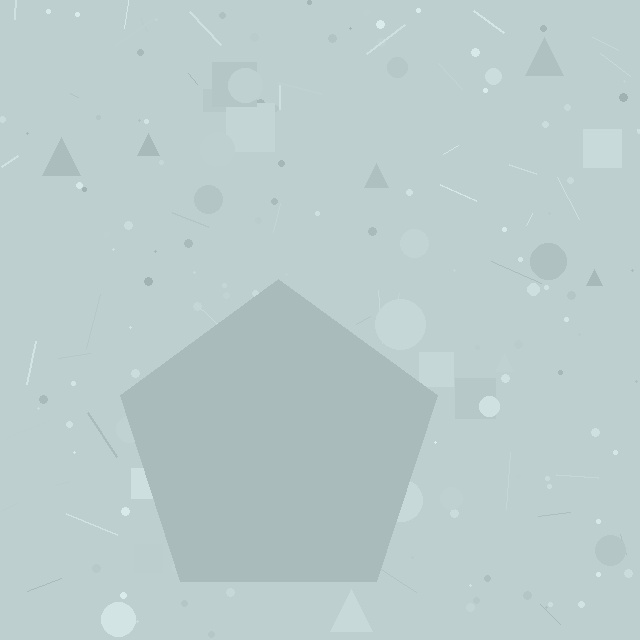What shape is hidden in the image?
A pentagon is hidden in the image.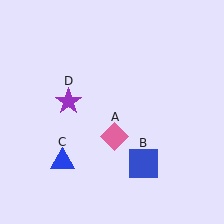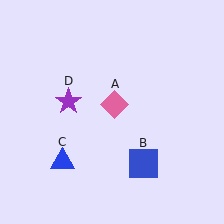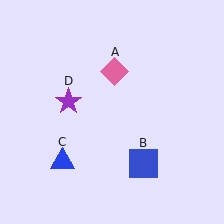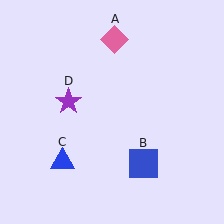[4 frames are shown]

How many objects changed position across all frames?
1 object changed position: pink diamond (object A).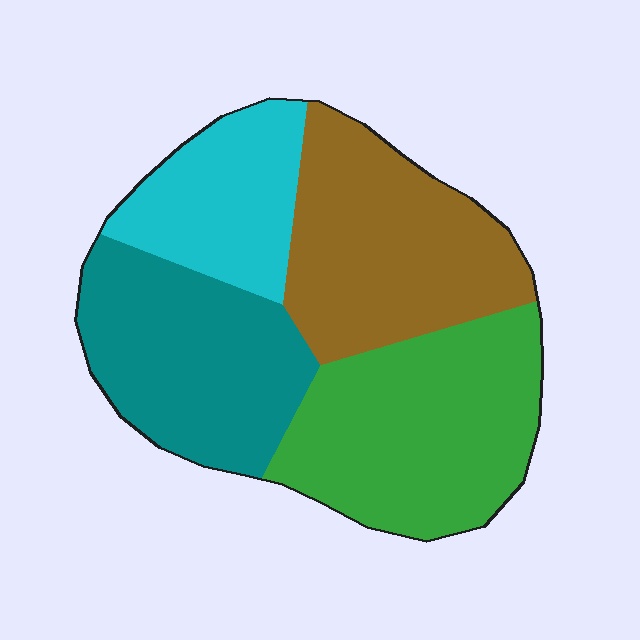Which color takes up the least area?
Cyan, at roughly 15%.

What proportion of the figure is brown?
Brown takes up about one quarter (1/4) of the figure.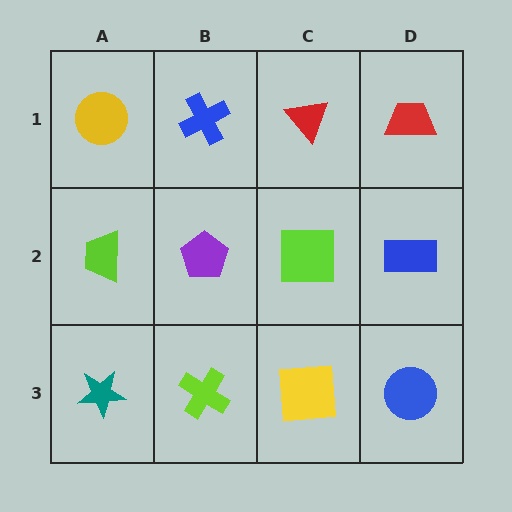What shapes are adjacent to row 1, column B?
A purple pentagon (row 2, column B), a yellow circle (row 1, column A), a red triangle (row 1, column C).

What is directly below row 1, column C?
A lime square.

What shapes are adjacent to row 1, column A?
A lime trapezoid (row 2, column A), a blue cross (row 1, column B).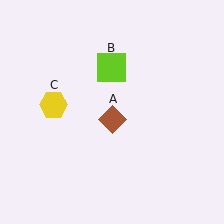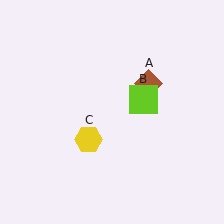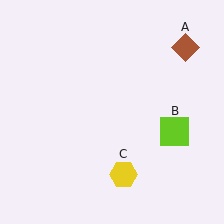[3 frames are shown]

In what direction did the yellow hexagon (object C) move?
The yellow hexagon (object C) moved down and to the right.